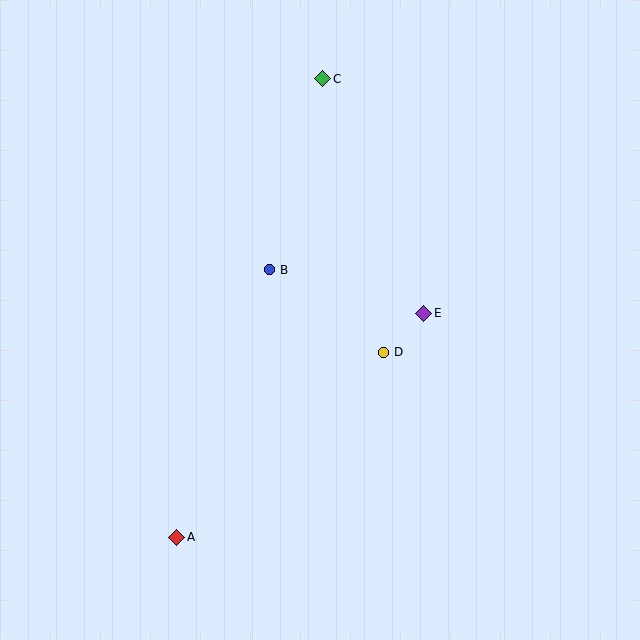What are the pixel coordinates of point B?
Point B is at (270, 270).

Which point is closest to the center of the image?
Point B at (270, 270) is closest to the center.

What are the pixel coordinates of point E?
Point E is at (424, 313).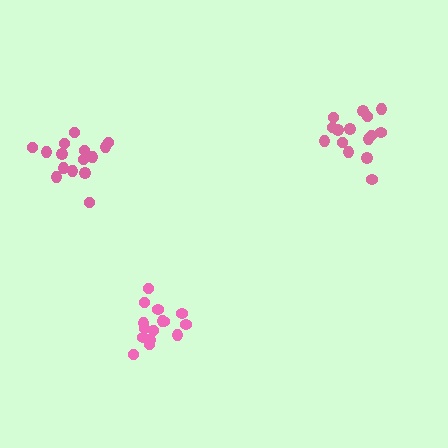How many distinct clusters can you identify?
There are 3 distinct clusters.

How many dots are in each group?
Group 1: 15 dots, Group 2: 15 dots, Group 3: 15 dots (45 total).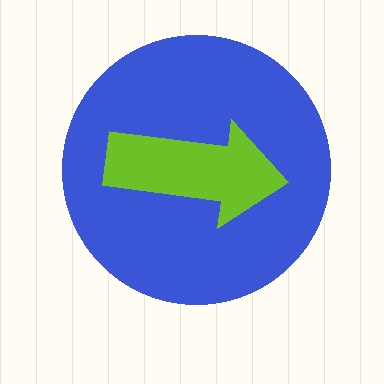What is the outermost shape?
The blue circle.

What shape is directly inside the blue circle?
The lime arrow.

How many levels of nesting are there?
2.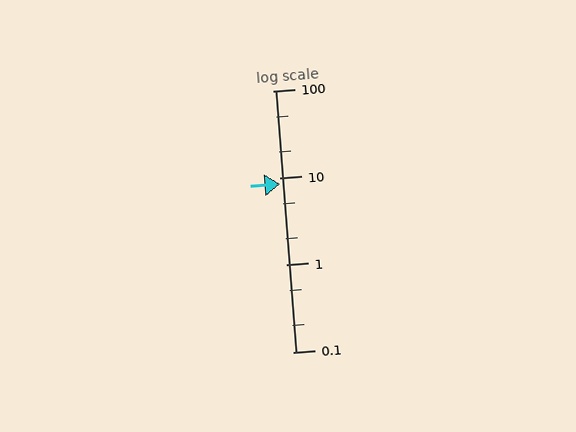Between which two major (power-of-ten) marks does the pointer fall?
The pointer is between 1 and 10.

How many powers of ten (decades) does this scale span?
The scale spans 3 decades, from 0.1 to 100.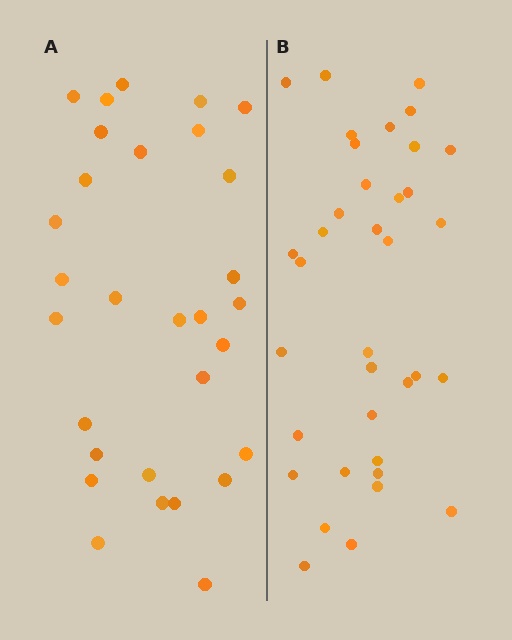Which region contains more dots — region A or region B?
Region B (the right region) has more dots.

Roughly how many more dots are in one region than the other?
Region B has about 6 more dots than region A.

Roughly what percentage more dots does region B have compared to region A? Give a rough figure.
About 20% more.